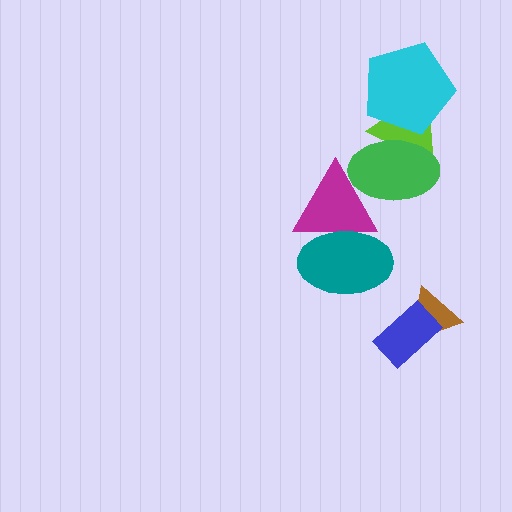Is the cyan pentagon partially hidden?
Yes, it is partially covered by another shape.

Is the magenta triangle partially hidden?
Yes, it is partially covered by another shape.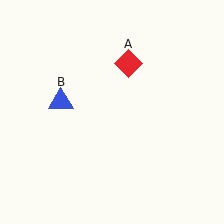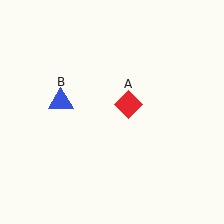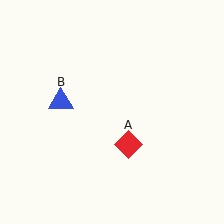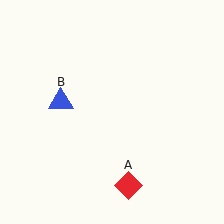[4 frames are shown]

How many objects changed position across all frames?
1 object changed position: red diamond (object A).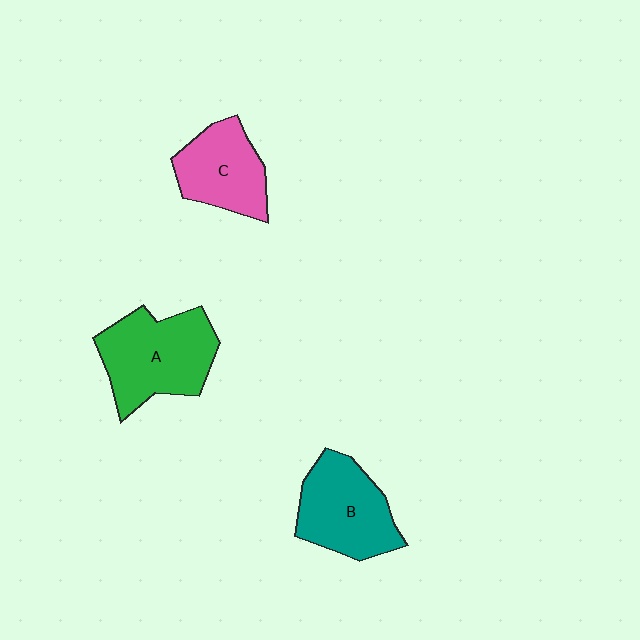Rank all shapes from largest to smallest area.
From largest to smallest: A (green), B (teal), C (pink).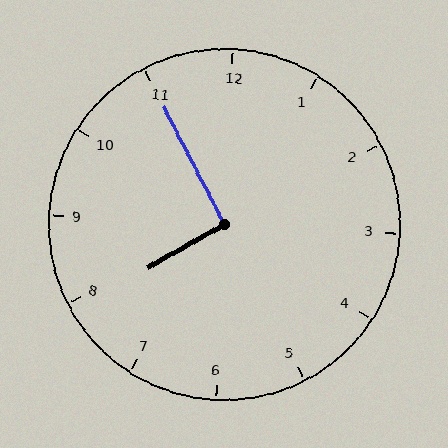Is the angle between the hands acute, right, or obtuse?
It is right.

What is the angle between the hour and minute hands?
Approximately 92 degrees.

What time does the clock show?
7:55.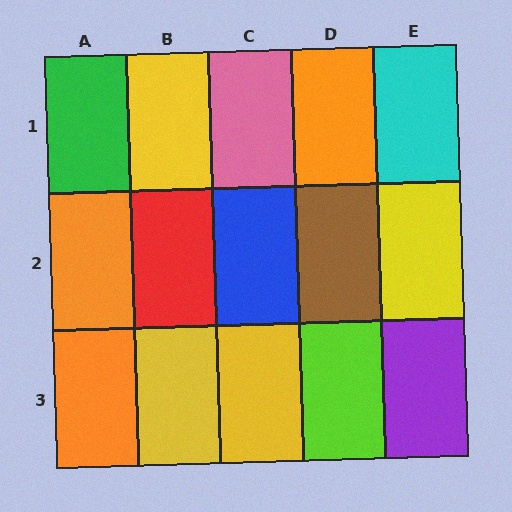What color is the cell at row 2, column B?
Red.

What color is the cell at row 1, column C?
Pink.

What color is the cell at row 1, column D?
Orange.